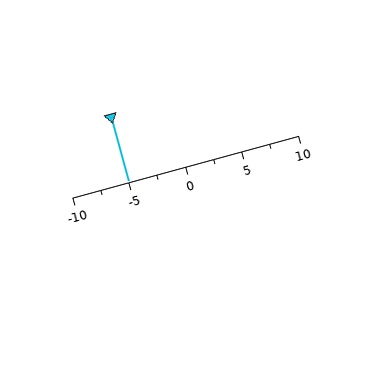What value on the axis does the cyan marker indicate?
The marker indicates approximately -5.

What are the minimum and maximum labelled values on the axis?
The axis runs from -10 to 10.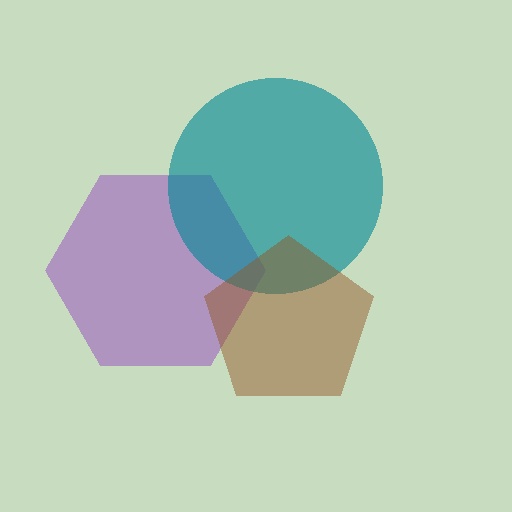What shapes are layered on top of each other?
The layered shapes are: a purple hexagon, a teal circle, a brown pentagon.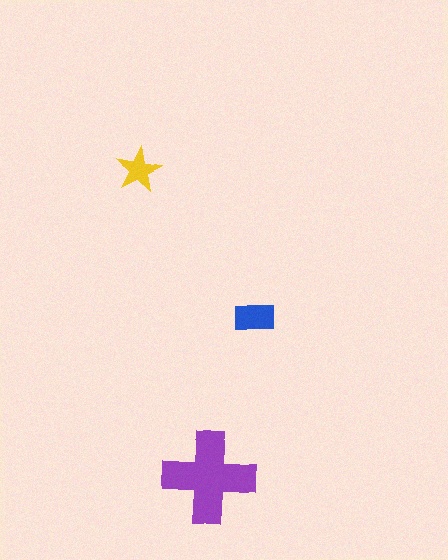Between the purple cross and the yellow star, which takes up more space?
The purple cross.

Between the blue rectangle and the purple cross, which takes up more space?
The purple cross.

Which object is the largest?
The purple cross.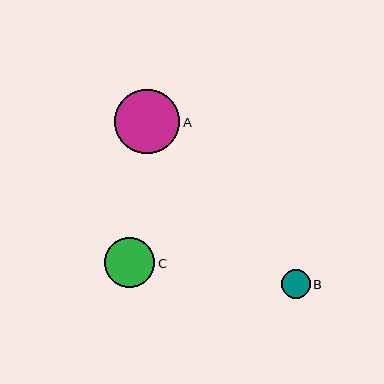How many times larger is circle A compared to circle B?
Circle A is approximately 2.3 times the size of circle B.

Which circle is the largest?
Circle A is the largest with a size of approximately 65 pixels.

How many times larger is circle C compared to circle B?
Circle C is approximately 1.7 times the size of circle B.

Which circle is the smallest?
Circle B is the smallest with a size of approximately 29 pixels.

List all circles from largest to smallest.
From largest to smallest: A, C, B.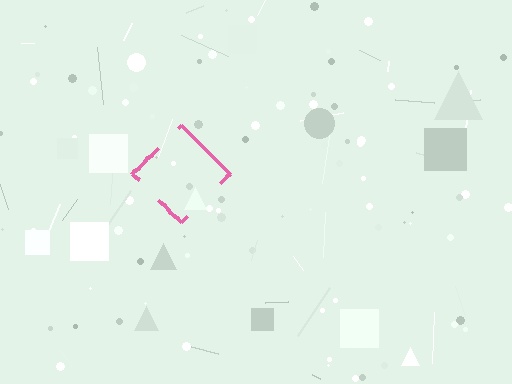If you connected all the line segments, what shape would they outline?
They would outline a diamond.